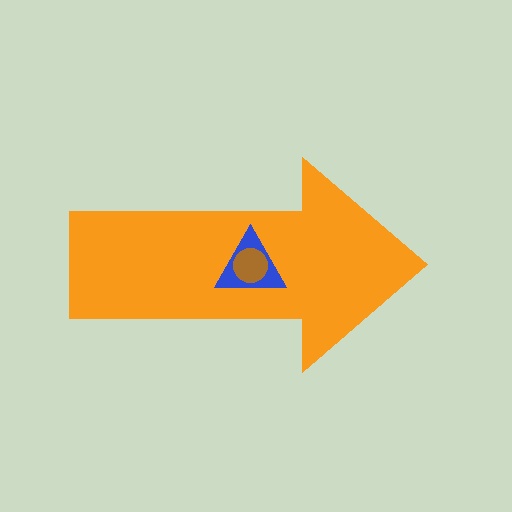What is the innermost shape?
The brown circle.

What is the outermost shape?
The orange arrow.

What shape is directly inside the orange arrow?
The blue triangle.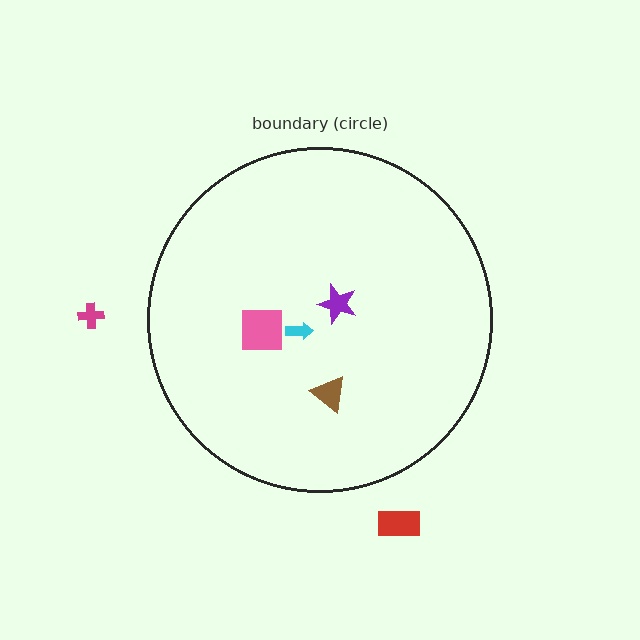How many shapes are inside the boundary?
4 inside, 2 outside.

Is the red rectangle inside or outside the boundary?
Outside.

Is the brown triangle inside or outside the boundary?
Inside.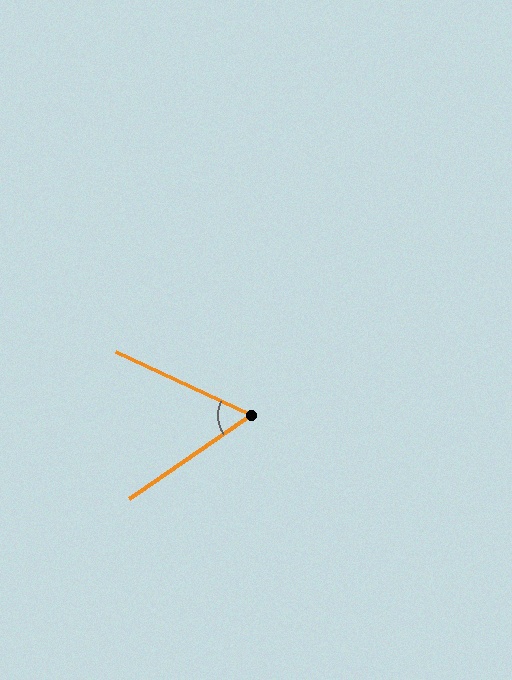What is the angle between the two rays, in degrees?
Approximately 60 degrees.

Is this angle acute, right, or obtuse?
It is acute.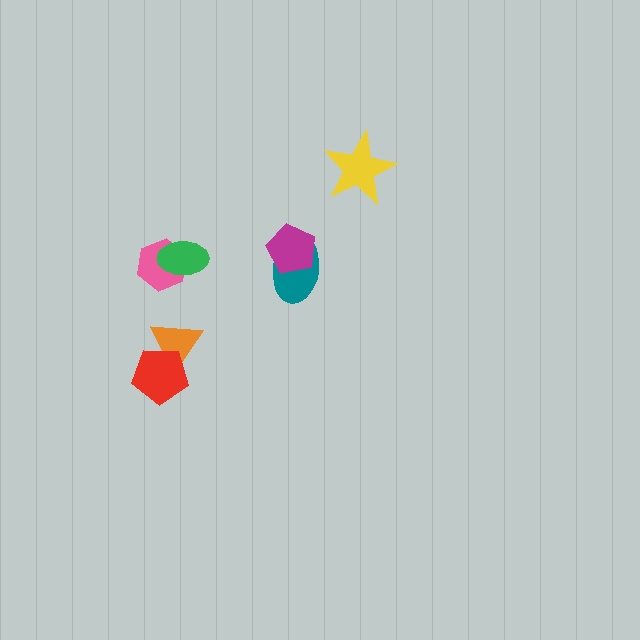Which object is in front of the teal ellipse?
The magenta pentagon is in front of the teal ellipse.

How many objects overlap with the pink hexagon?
1 object overlaps with the pink hexagon.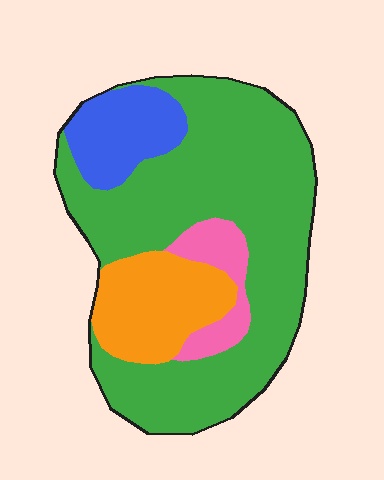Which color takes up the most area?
Green, at roughly 65%.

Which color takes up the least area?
Pink, at roughly 10%.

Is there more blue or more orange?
Orange.